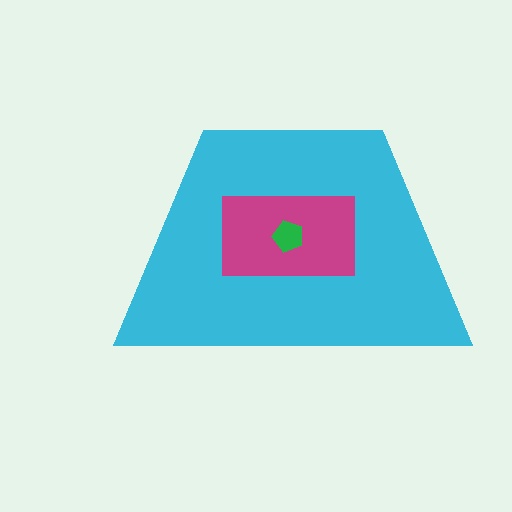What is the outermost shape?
The cyan trapezoid.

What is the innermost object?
The green pentagon.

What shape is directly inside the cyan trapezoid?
The magenta rectangle.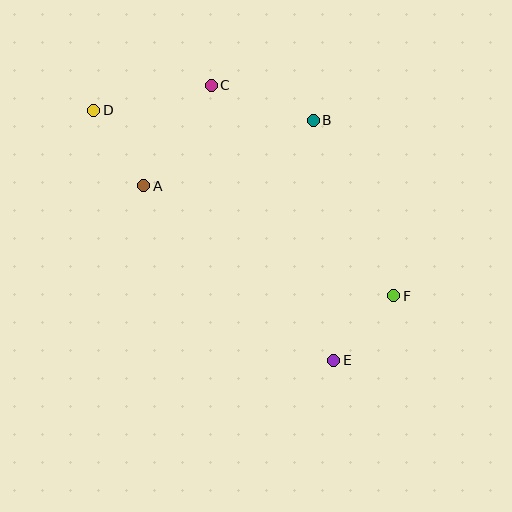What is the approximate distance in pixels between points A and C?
The distance between A and C is approximately 121 pixels.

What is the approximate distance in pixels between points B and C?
The distance between B and C is approximately 108 pixels.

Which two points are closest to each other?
Points E and F are closest to each other.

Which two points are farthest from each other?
Points D and F are farthest from each other.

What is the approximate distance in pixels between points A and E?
The distance between A and E is approximately 258 pixels.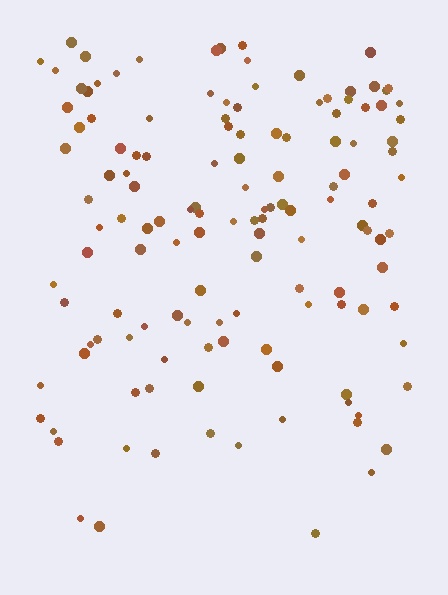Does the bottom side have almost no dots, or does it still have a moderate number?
Still a moderate number, just noticeably fewer than the top.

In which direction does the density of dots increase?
From bottom to top, with the top side densest.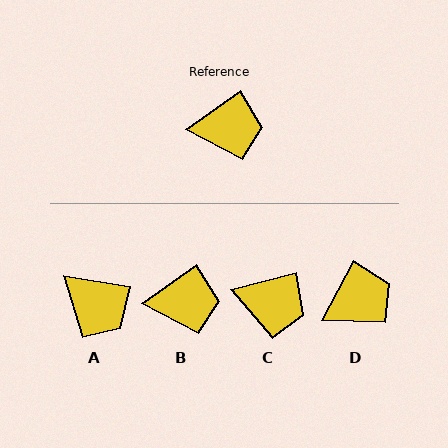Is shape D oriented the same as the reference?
No, it is off by about 26 degrees.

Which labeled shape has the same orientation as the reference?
B.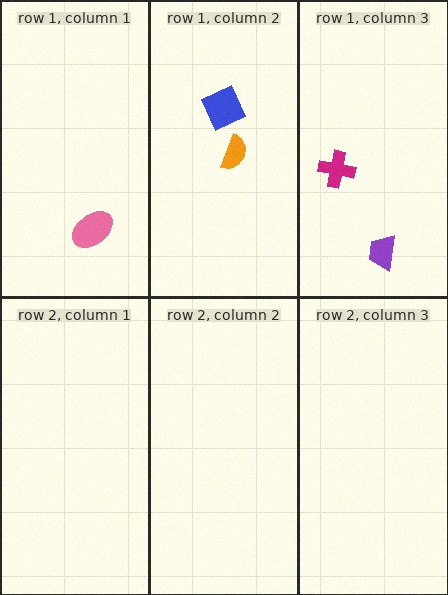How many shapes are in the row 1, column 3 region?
2.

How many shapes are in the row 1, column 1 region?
1.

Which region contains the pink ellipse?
The row 1, column 1 region.